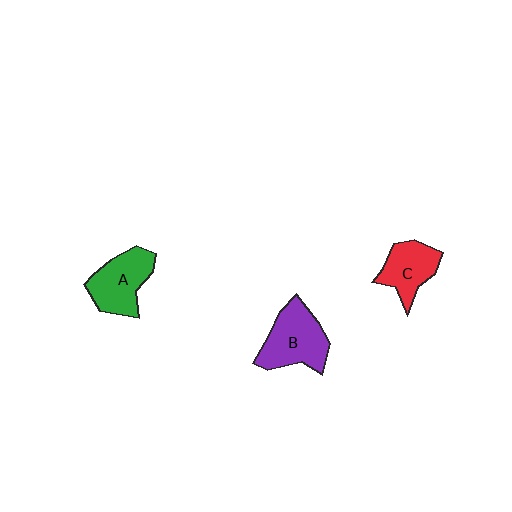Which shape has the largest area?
Shape B (purple).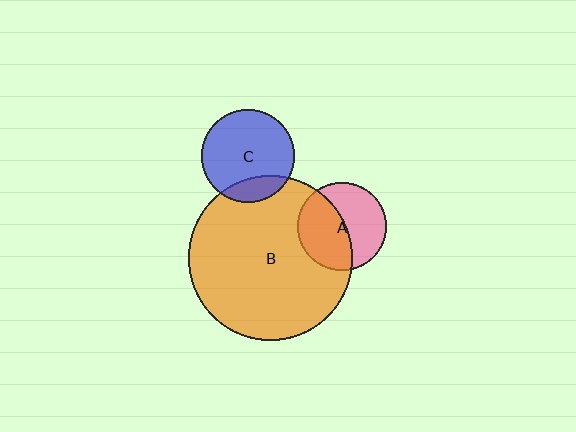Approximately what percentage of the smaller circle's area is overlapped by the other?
Approximately 15%.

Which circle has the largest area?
Circle B (orange).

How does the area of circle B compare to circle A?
Approximately 3.4 times.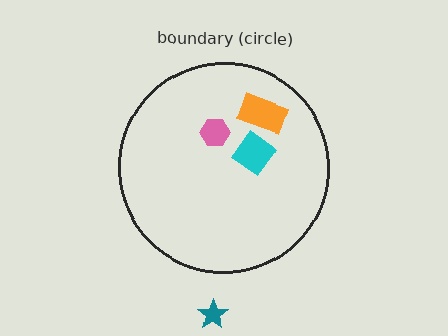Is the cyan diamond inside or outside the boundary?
Inside.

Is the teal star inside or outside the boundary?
Outside.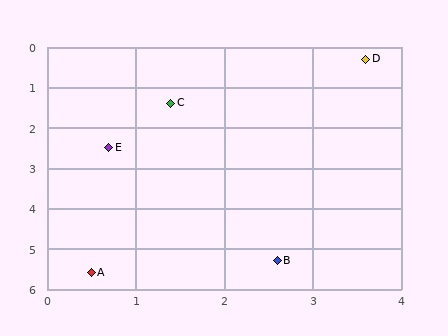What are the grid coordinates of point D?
Point D is at approximately (3.6, 0.3).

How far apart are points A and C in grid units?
Points A and C are about 4.3 grid units apart.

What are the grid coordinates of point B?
Point B is at approximately (2.6, 5.3).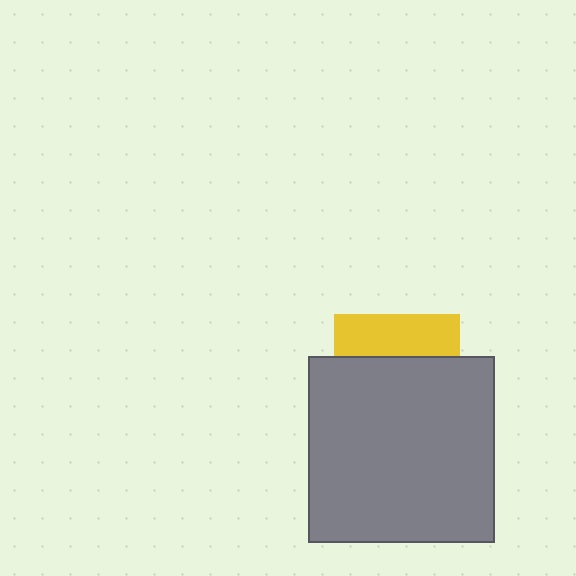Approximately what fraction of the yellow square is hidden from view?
Roughly 67% of the yellow square is hidden behind the gray square.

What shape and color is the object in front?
The object in front is a gray square.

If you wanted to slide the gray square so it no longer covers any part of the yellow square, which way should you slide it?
Slide it down — that is the most direct way to separate the two shapes.